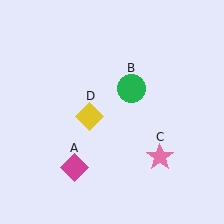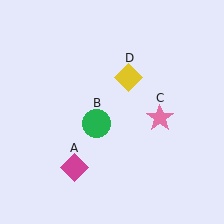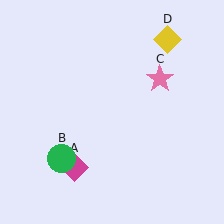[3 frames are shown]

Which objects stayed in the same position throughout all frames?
Magenta diamond (object A) remained stationary.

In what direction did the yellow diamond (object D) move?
The yellow diamond (object D) moved up and to the right.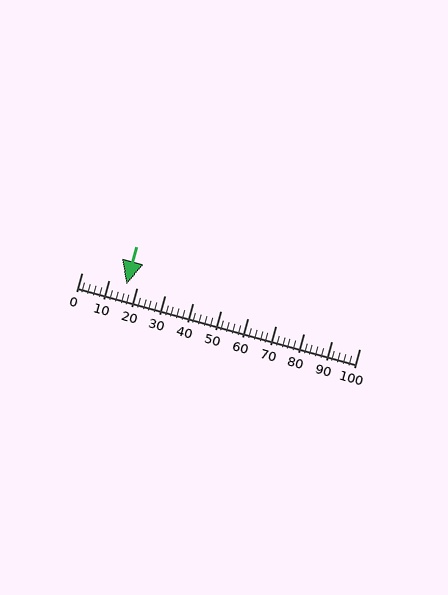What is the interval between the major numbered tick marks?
The major tick marks are spaced 10 units apart.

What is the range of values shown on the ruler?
The ruler shows values from 0 to 100.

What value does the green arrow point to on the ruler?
The green arrow points to approximately 16.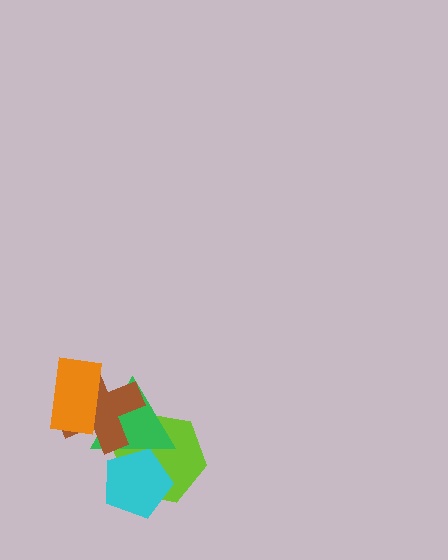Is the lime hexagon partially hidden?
Yes, it is partially covered by another shape.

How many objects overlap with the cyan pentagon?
2 objects overlap with the cyan pentagon.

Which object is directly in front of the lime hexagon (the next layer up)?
The cyan pentagon is directly in front of the lime hexagon.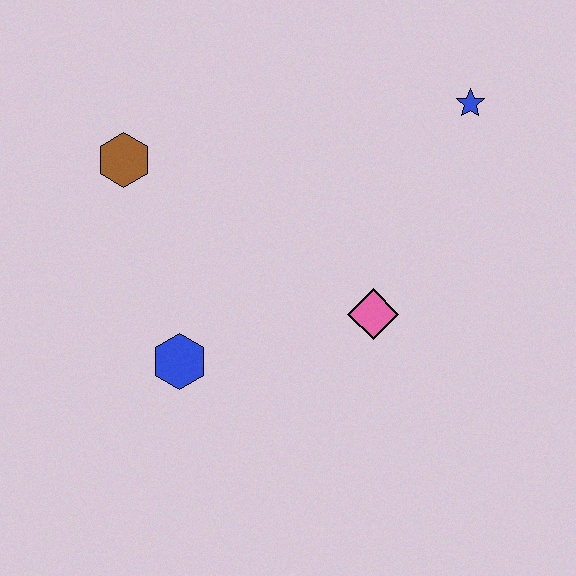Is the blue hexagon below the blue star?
Yes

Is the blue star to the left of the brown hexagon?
No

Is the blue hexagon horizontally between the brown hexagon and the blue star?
Yes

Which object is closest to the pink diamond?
The blue hexagon is closest to the pink diamond.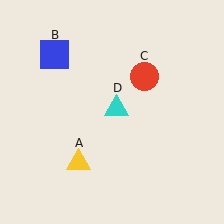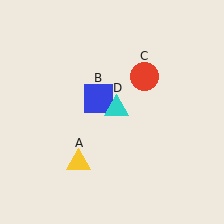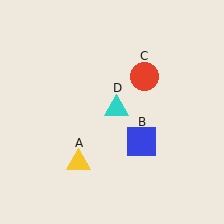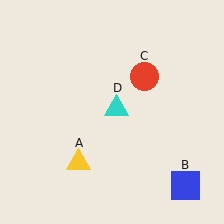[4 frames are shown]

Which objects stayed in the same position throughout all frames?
Yellow triangle (object A) and red circle (object C) and cyan triangle (object D) remained stationary.